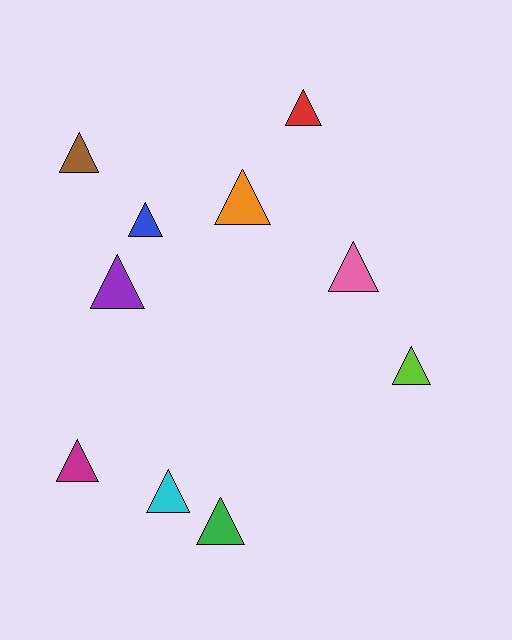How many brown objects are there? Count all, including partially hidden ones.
There is 1 brown object.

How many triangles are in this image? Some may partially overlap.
There are 10 triangles.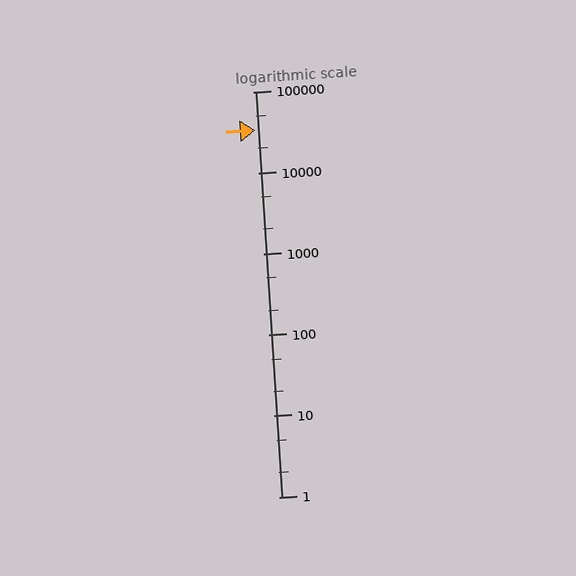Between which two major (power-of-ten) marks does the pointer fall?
The pointer is between 10000 and 100000.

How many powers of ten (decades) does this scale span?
The scale spans 5 decades, from 1 to 100000.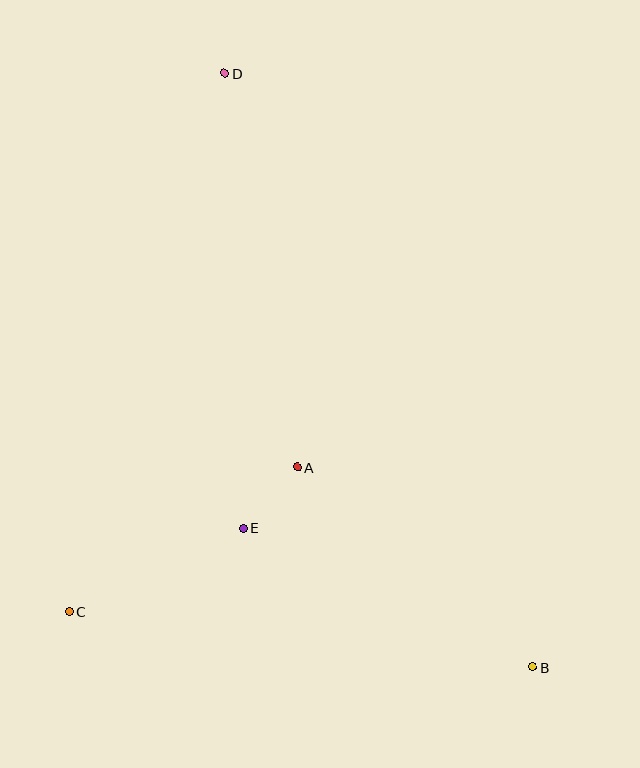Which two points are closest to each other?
Points A and E are closest to each other.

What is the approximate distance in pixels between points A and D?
The distance between A and D is approximately 401 pixels.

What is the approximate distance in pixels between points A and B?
The distance between A and B is approximately 309 pixels.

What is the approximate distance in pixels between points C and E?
The distance between C and E is approximately 193 pixels.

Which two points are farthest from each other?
Points B and D are farthest from each other.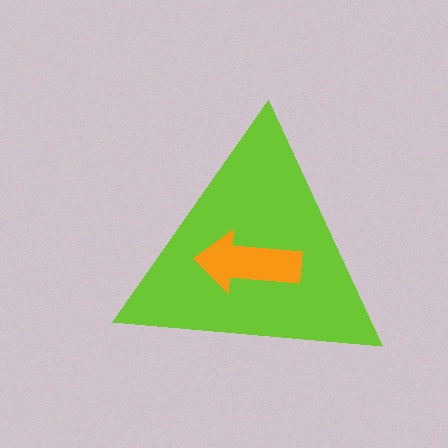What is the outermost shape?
The lime triangle.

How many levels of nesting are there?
2.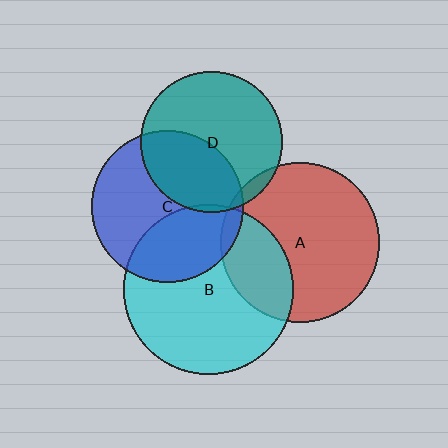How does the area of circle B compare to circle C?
Approximately 1.2 times.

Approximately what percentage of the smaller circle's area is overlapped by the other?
Approximately 35%.